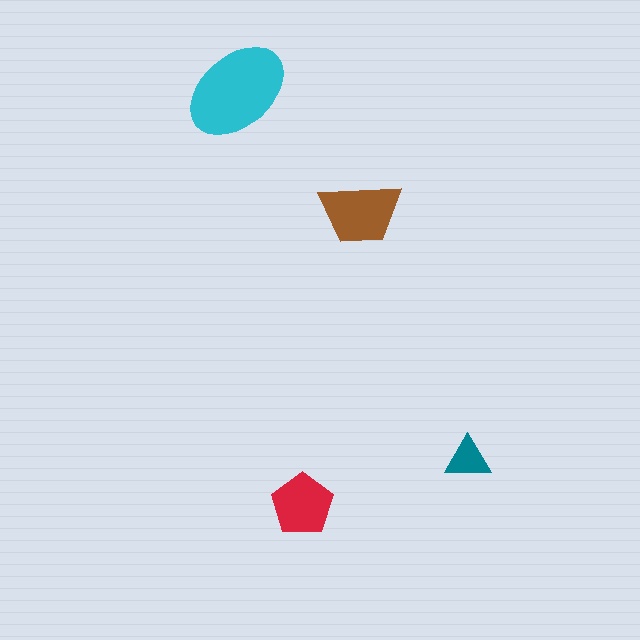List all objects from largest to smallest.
The cyan ellipse, the brown trapezoid, the red pentagon, the teal triangle.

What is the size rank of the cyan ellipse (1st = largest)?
1st.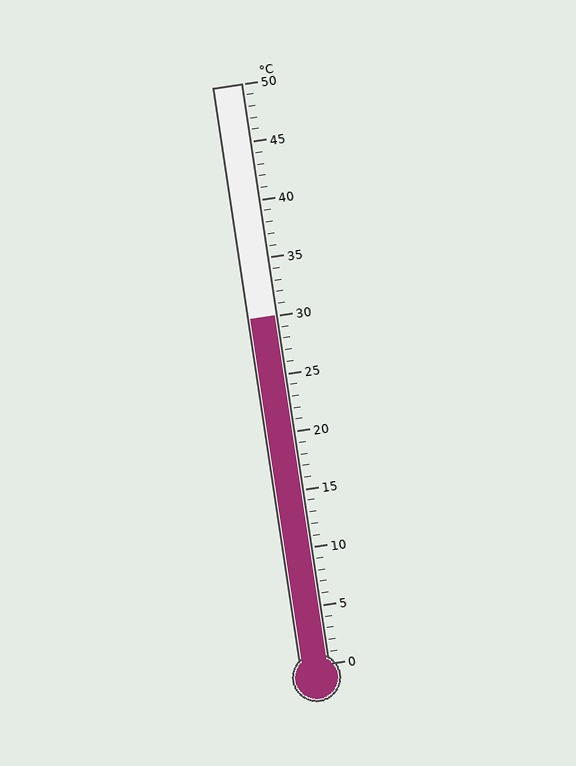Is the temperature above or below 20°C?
The temperature is above 20°C.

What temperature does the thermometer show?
The thermometer shows approximately 30°C.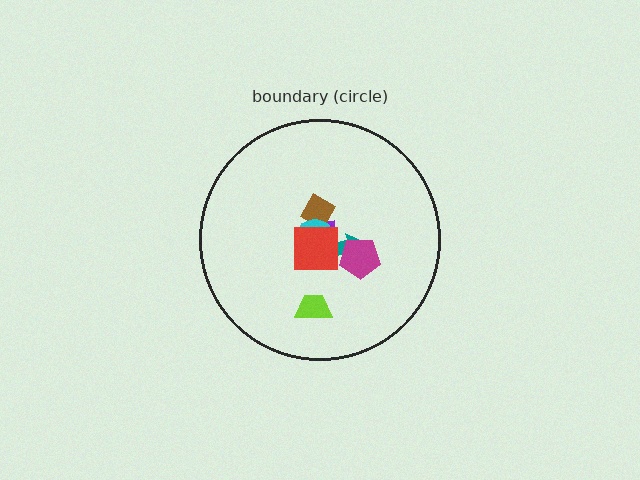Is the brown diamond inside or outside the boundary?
Inside.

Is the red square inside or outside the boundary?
Inside.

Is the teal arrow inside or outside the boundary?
Inside.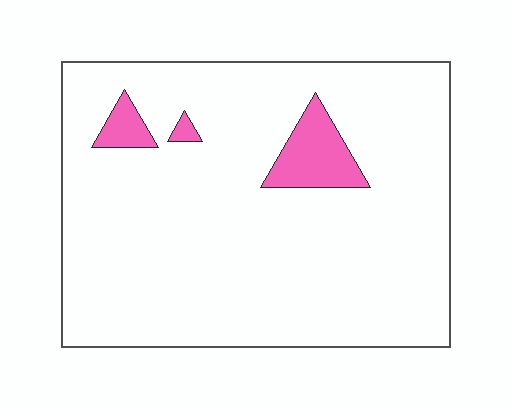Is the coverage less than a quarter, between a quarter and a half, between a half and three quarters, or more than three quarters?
Less than a quarter.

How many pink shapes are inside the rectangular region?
3.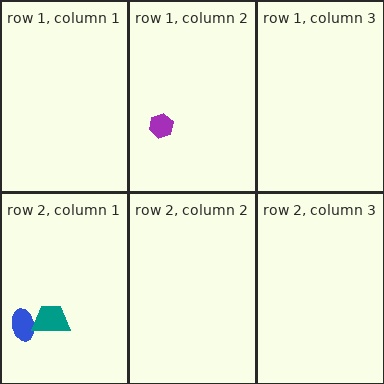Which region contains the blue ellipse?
The row 2, column 1 region.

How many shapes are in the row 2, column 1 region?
2.